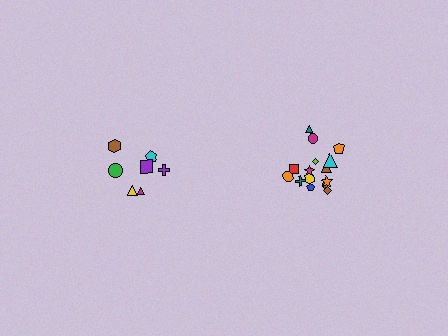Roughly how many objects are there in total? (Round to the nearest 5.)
Roughly 20 objects in total.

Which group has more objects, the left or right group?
The right group.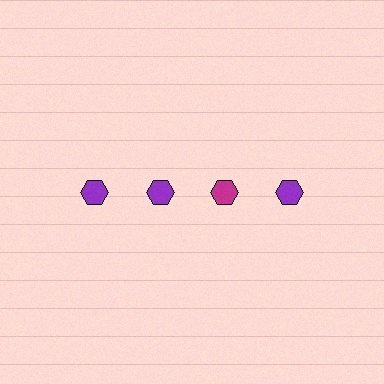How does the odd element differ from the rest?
It has a different color: magenta instead of purple.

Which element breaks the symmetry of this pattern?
The magenta hexagon in the top row, center column breaks the symmetry. All other shapes are purple hexagons.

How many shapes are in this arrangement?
There are 4 shapes arranged in a grid pattern.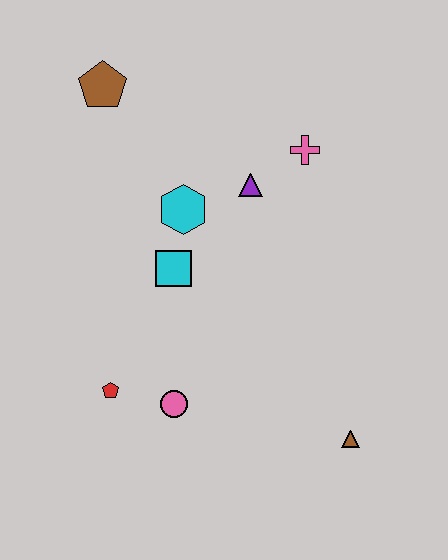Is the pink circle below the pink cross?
Yes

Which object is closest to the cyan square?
The cyan hexagon is closest to the cyan square.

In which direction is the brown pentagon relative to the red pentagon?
The brown pentagon is above the red pentagon.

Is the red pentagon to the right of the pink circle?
No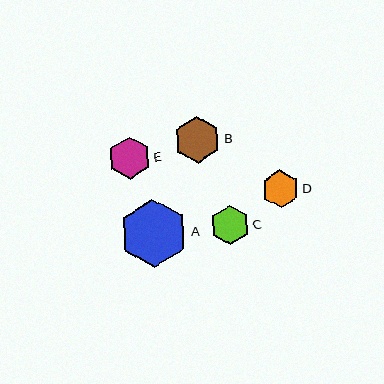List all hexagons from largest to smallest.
From largest to smallest: A, B, E, C, D.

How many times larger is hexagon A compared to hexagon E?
Hexagon A is approximately 1.6 times the size of hexagon E.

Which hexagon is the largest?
Hexagon A is the largest with a size of approximately 68 pixels.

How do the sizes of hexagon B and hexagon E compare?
Hexagon B and hexagon E are approximately the same size.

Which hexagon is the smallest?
Hexagon D is the smallest with a size of approximately 38 pixels.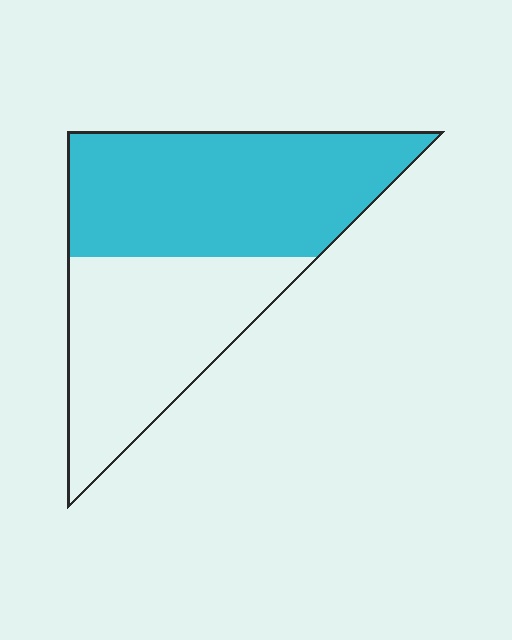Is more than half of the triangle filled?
Yes.